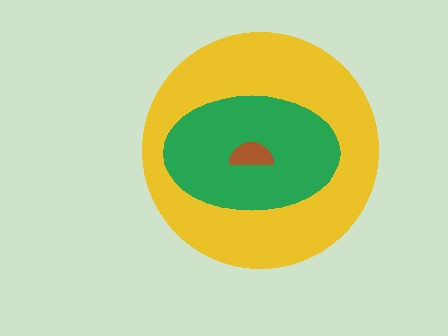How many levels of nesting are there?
3.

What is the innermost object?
The brown semicircle.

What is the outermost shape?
The yellow circle.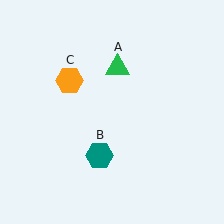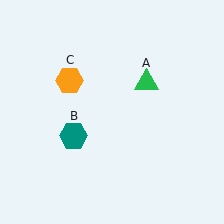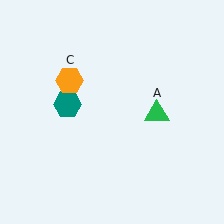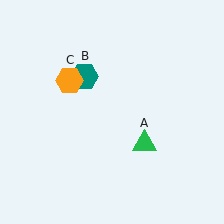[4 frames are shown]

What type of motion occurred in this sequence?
The green triangle (object A), teal hexagon (object B) rotated clockwise around the center of the scene.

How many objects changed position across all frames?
2 objects changed position: green triangle (object A), teal hexagon (object B).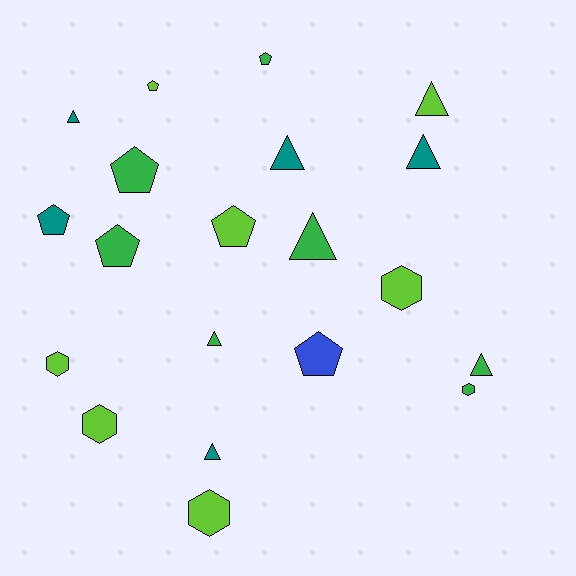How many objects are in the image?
There are 20 objects.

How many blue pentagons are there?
There is 1 blue pentagon.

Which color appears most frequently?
Lime, with 7 objects.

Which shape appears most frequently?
Triangle, with 8 objects.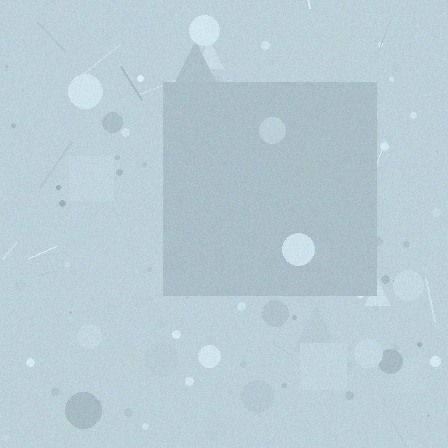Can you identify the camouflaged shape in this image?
The camouflaged shape is a square.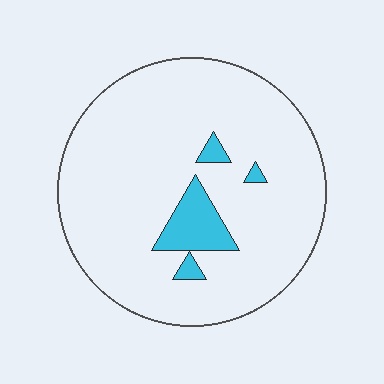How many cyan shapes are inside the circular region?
4.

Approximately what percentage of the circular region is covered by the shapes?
Approximately 10%.